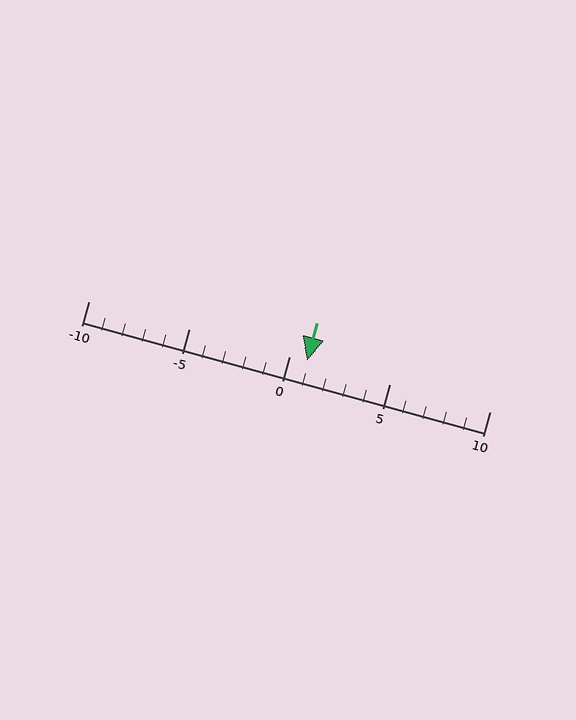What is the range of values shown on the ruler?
The ruler shows values from -10 to 10.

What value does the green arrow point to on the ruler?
The green arrow points to approximately 1.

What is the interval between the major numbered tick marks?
The major tick marks are spaced 5 units apart.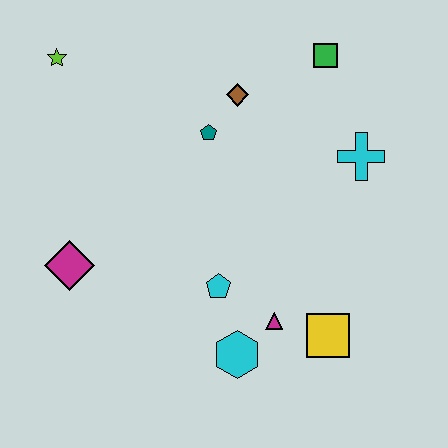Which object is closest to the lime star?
The teal pentagon is closest to the lime star.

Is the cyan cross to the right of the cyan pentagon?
Yes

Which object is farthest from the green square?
The magenta diamond is farthest from the green square.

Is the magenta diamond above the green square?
No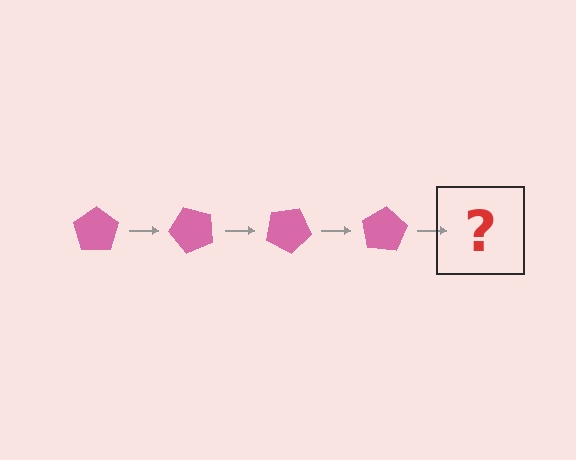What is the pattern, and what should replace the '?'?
The pattern is that the pentagon rotates 50 degrees each step. The '?' should be a pink pentagon rotated 200 degrees.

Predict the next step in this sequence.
The next step is a pink pentagon rotated 200 degrees.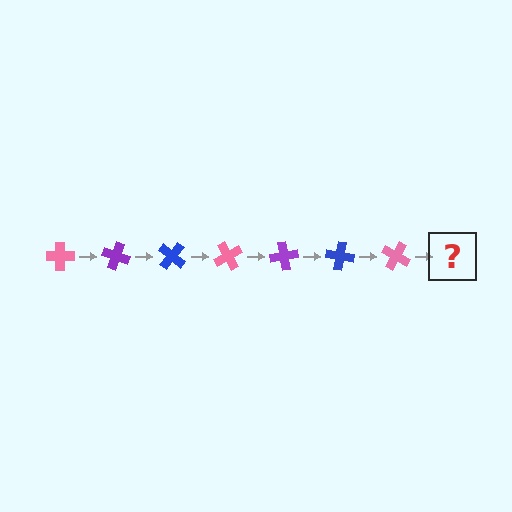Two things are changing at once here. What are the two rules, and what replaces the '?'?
The two rules are that it rotates 20 degrees each step and the color cycles through pink, purple, and blue. The '?' should be a purple cross, rotated 140 degrees from the start.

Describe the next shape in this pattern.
It should be a purple cross, rotated 140 degrees from the start.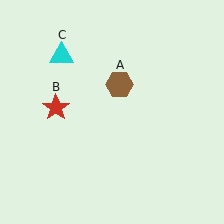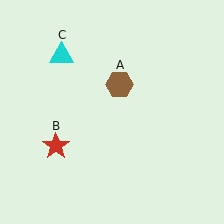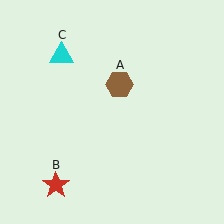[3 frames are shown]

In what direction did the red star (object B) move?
The red star (object B) moved down.